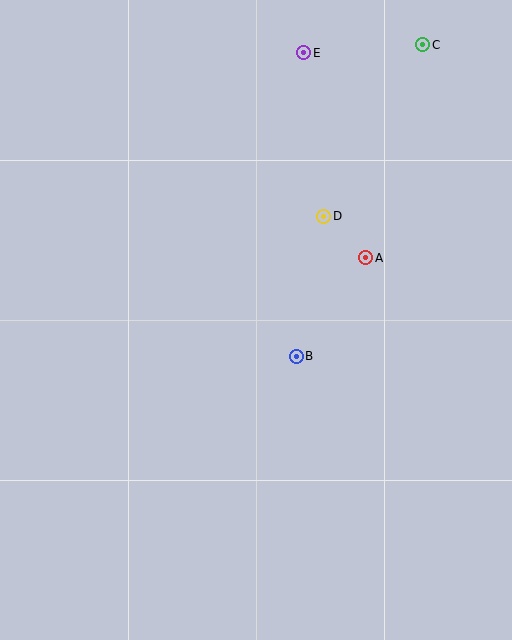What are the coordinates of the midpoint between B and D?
The midpoint between B and D is at (310, 286).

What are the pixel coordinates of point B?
Point B is at (296, 356).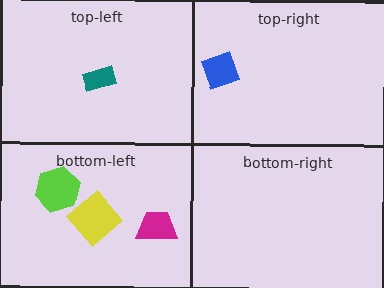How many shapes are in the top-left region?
1.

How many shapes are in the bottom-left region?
3.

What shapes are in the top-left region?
The teal rectangle.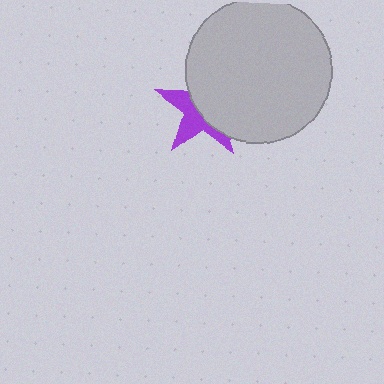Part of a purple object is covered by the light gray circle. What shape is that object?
It is a star.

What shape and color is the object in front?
The object in front is a light gray circle.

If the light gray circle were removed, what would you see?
You would see the complete purple star.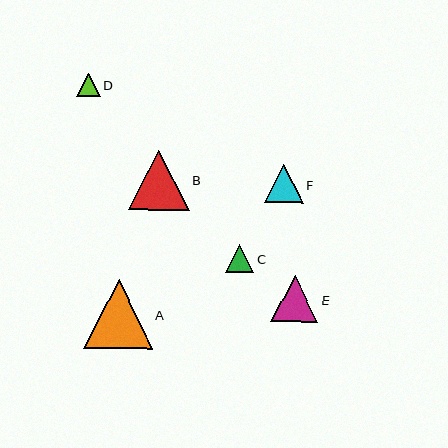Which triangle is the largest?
Triangle A is the largest with a size of approximately 69 pixels.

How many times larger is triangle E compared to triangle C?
Triangle E is approximately 1.6 times the size of triangle C.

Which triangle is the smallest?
Triangle D is the smallest with a size of approximately 23 pixels.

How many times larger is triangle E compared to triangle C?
Triangle E is approximately 1.6 times the size of triangle C.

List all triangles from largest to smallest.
From largest to smallest: A, B, E, F, C, D.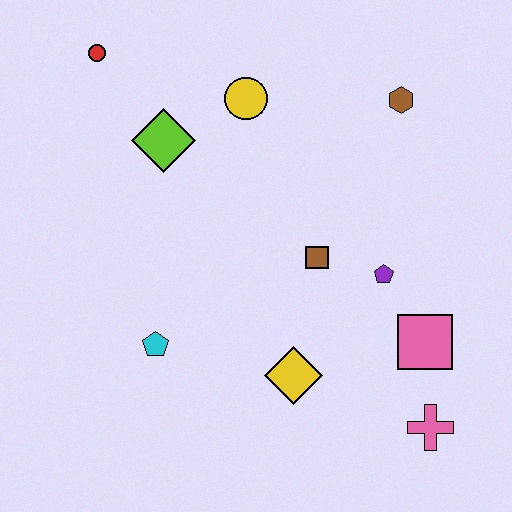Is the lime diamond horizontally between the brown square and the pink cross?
No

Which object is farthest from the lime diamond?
The pink cross is farthest from the lime diamond.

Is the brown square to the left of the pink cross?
Yes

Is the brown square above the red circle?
No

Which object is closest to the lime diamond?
The yellow circle is closest to the lime diamond.